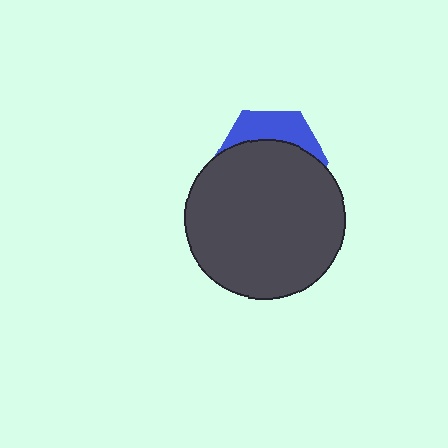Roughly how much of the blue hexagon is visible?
A small part of it is visible (roughly 31%).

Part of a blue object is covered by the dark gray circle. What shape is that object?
It is a hexagon.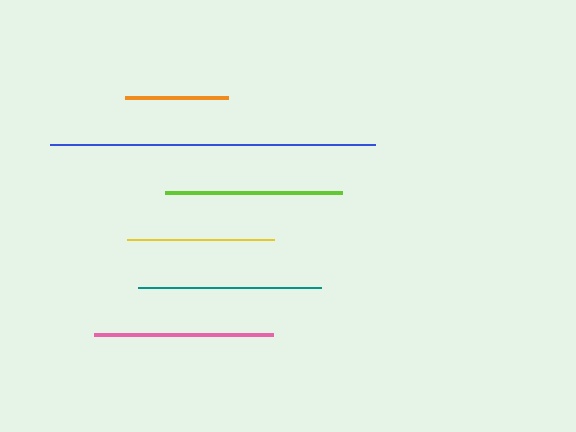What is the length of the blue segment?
The blue segment is approximately 326 pixels long.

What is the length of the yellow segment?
The yellow segment is approximately 148 pixels long.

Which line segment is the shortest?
The orange line is the shortest at approximately 103 pixels.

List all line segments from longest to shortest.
From longest to shortest: blue, teal, pink, lime, yellow, orange.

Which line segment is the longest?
The blue line is the longest at approximately 326 pixels.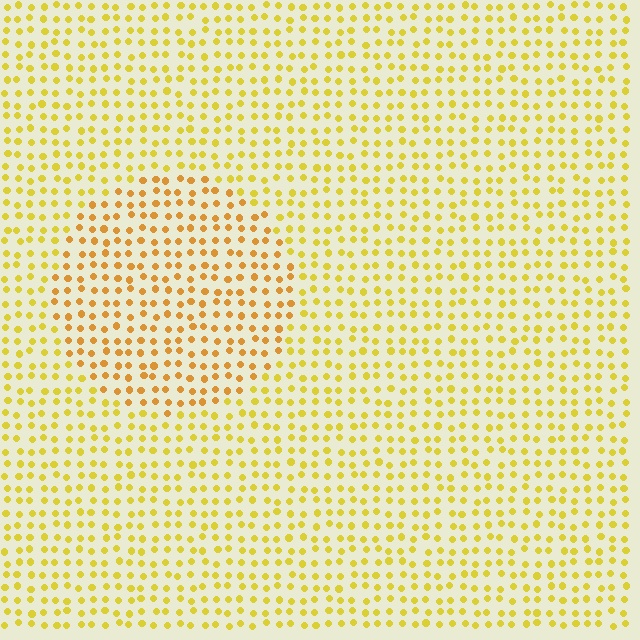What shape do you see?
I see a circle.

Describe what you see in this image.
The image is filled with small yellow elements in a uniform arrangement. A circle-shaped region is visible where the elements are tinted to a slightly different hue, forming a subtle color boundary.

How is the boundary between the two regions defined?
The boundary is defined purely by a slight shift in hue (about 22 degrees). Spacing, size, and orientation are identical on both sides.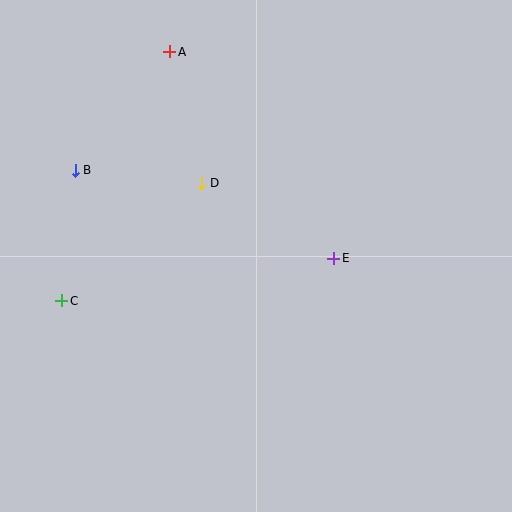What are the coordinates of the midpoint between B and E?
The midpoint between B and E is at (204, 214).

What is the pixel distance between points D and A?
The distance between D and A is 135 pixels.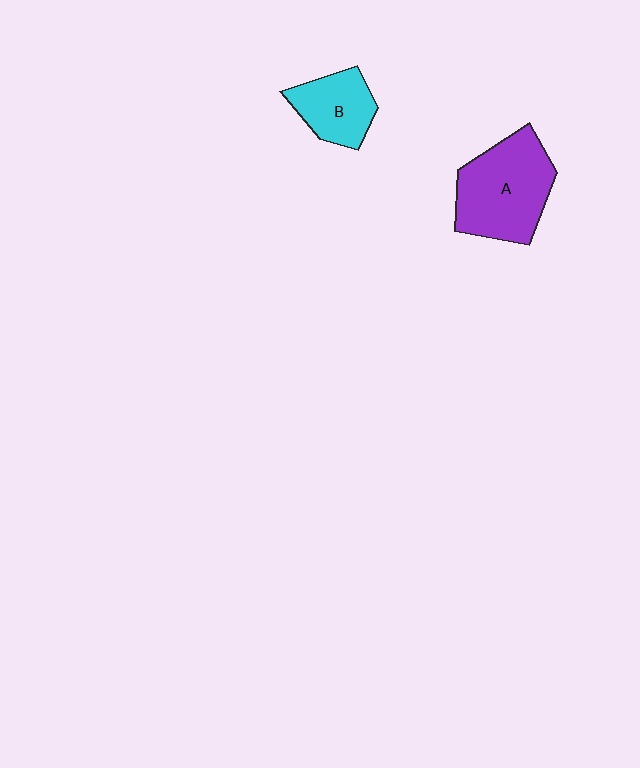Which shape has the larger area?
Shape A (purple).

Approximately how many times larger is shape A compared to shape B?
Approximately 1.7 times.